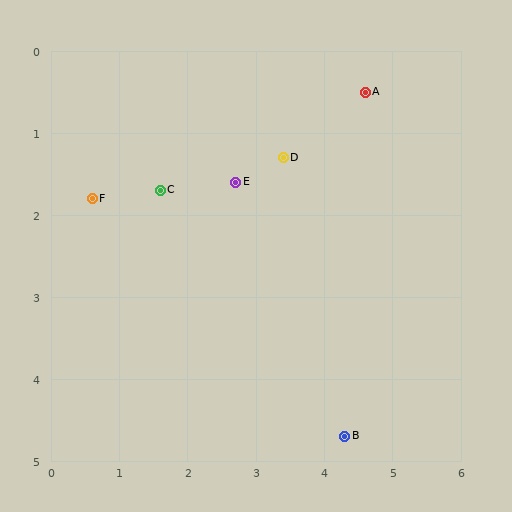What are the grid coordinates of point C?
Point C is at approximately (1.6, 1.7).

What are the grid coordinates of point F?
Point F is at approximately (0.6, 1.8).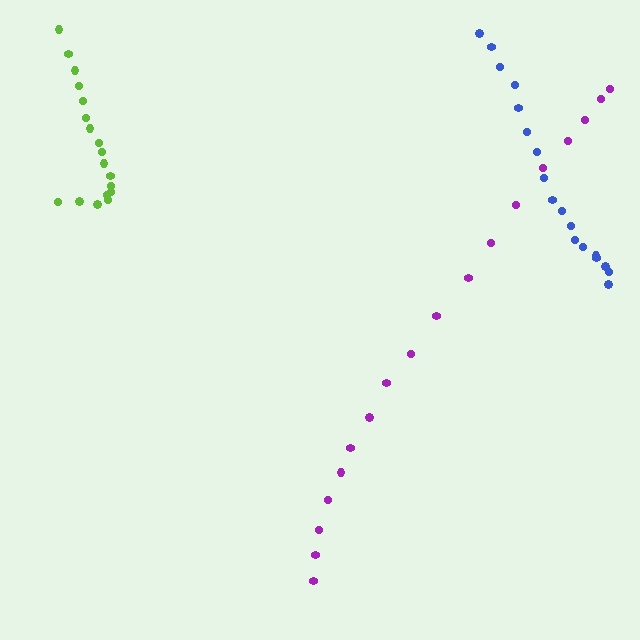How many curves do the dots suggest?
There are 3 distinct paths.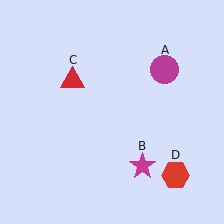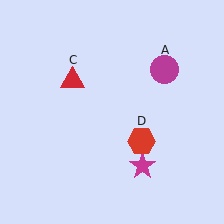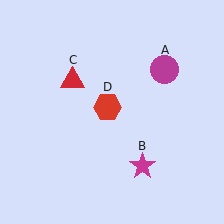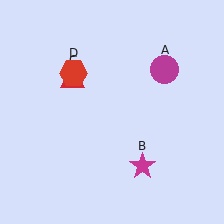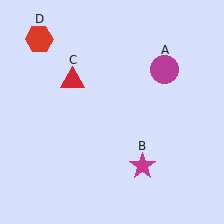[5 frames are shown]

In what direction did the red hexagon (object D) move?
The red hexagon (object D) moved up and to the left.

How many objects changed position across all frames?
1 object changed position: red hexagon (object D).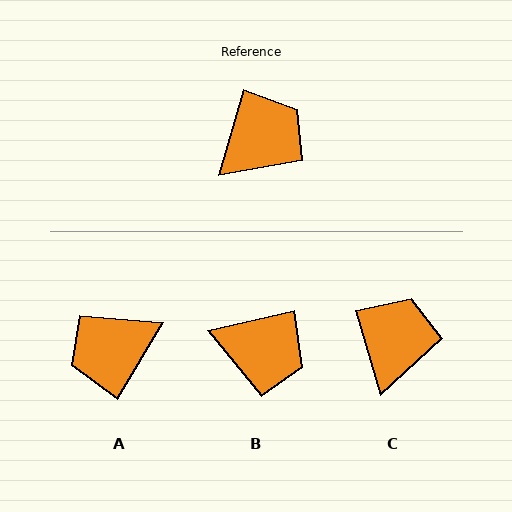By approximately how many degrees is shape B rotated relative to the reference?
Approximately 60 degrees clockwise.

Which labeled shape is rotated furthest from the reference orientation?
A, about 165 degrees away.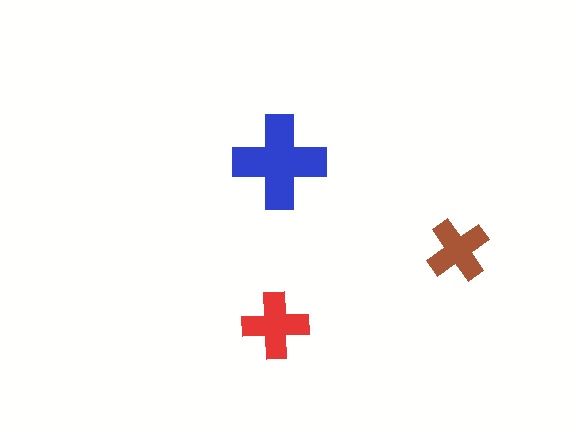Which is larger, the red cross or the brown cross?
The red one.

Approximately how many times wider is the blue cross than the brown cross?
About 1.5 times wider.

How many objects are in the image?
There are 3 objects in the image.